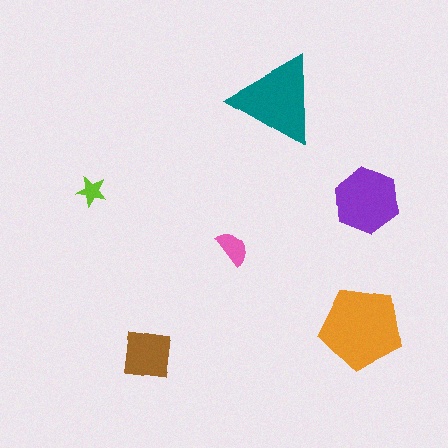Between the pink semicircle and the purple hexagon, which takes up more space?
The purple hexagon.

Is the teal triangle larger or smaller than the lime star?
Larger.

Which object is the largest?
The orange pentagon.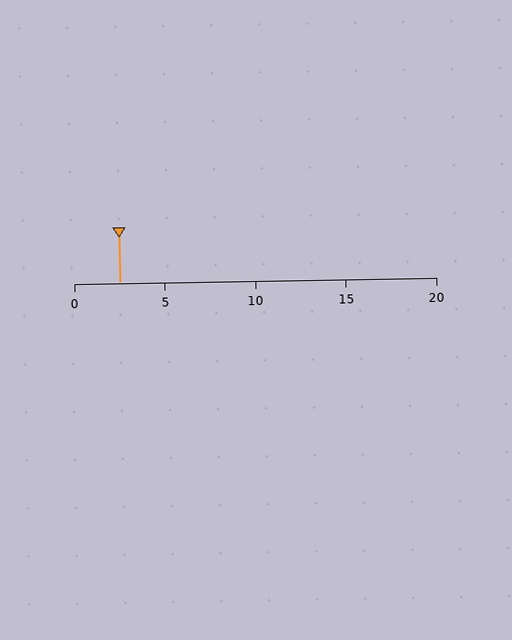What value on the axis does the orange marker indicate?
The marker indicates approximately 2.5.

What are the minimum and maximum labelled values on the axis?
The axis runs from 0 to 20.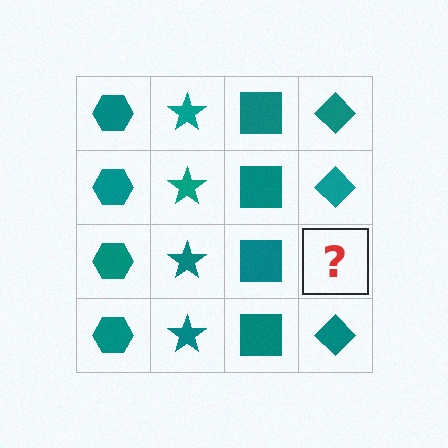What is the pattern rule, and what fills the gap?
The rule is that each column has a consistent shape. The gap should be filled with a teal diamond.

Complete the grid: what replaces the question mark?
The question mark should be replaced with a teal diamond.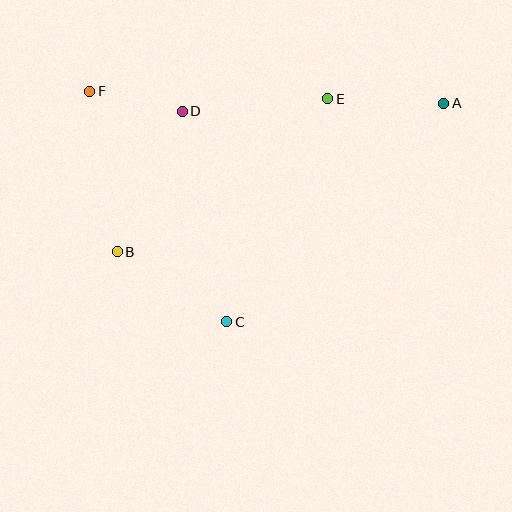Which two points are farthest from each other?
Points A and B are farthest from each other.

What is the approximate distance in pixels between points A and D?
The distance between A and D is approximately 261 pixels.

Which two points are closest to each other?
Points D and F are closest to each other.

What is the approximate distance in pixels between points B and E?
The distance between B and E is approximately 260 pixels.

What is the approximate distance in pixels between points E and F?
The distance between E and F is approximately 238 pixels.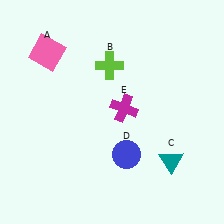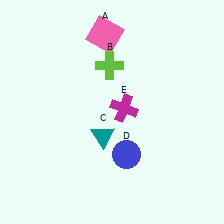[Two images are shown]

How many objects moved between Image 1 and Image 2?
2 objects moved between the two images.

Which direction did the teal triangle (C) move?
The teal triangle (C) moved left.